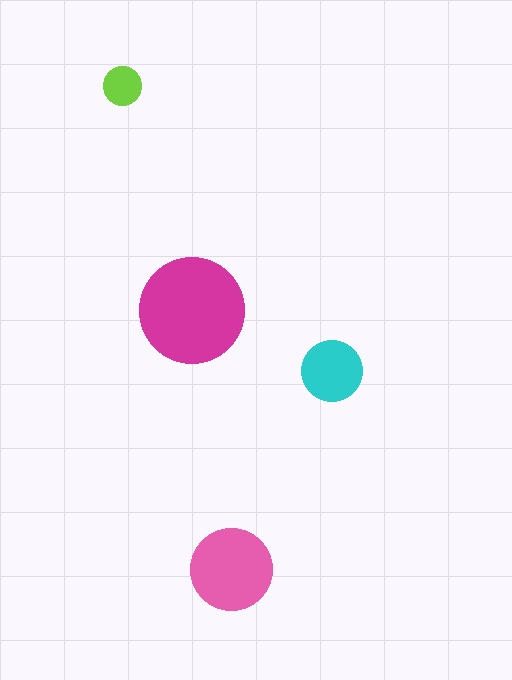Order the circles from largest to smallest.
the magenta one, the pink one, the cyan one, the lime one.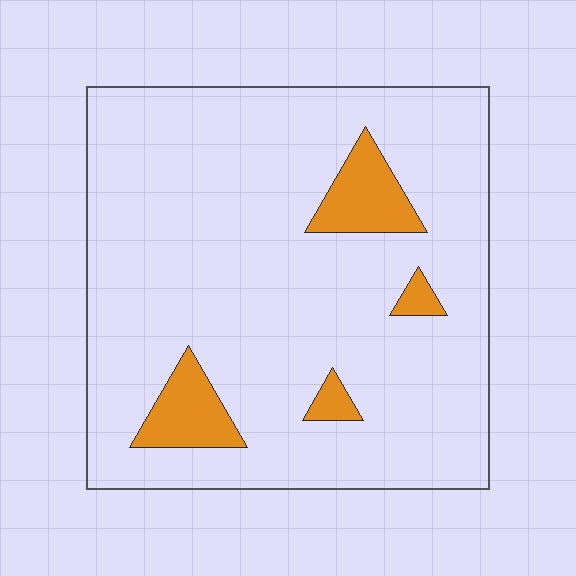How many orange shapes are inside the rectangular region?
4.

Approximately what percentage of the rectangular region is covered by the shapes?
Approximately 10%.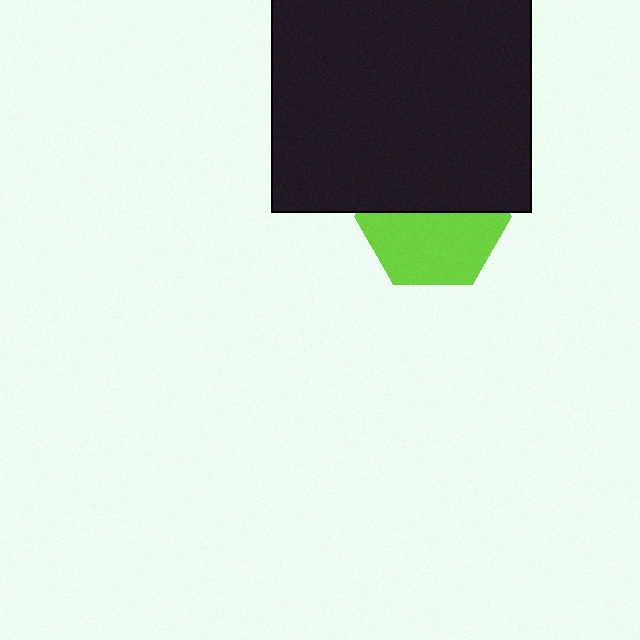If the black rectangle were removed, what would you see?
You would see the complete lime hexagon.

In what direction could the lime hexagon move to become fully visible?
The lime hexagon could move down. That would shift it out from behind the black rectangle entirely.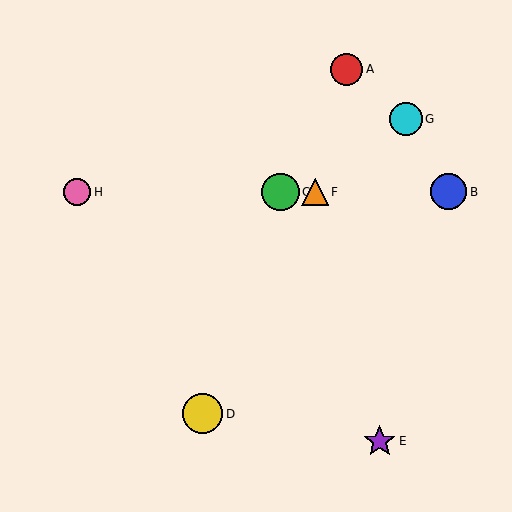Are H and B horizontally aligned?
Yes, both are at y≈192.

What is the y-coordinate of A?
Object A is at y≈69.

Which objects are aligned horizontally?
Objects B, C, F, H are aligned horizontally.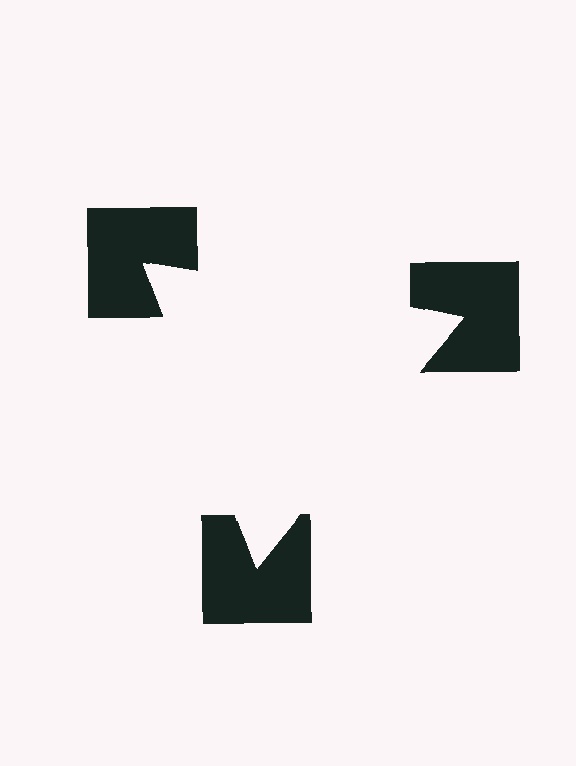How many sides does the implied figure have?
3 sides.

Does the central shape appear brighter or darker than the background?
It typically appears slightly brighter than the background, even though no actual brightness change is drawn.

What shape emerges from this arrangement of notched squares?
An illusory triangle — its edges are inferred from the aligned wedge cuts in the notched squares, not physically drawn.